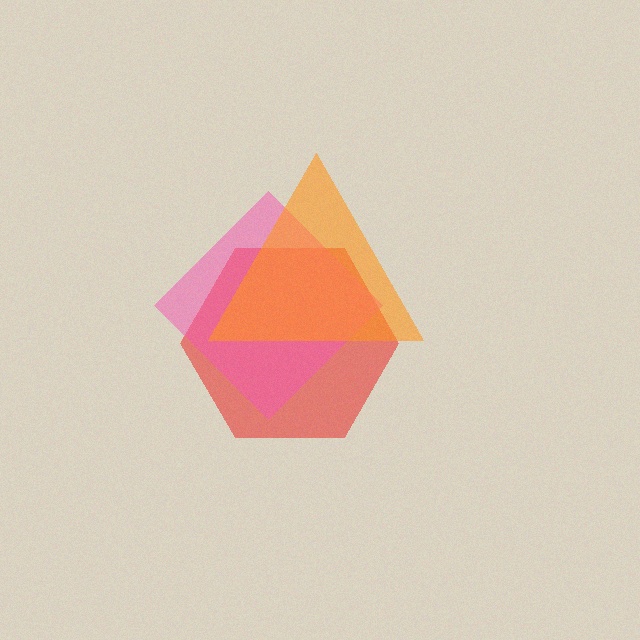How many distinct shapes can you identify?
There are 3 distinct shapes: a red hexagon, a pink diamond, an orange triangle.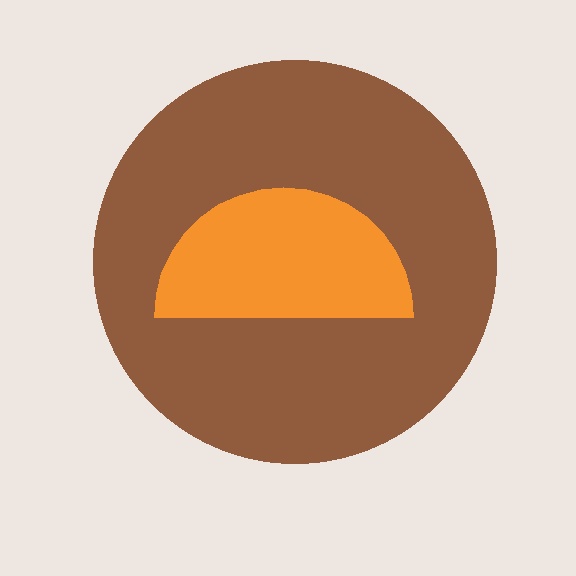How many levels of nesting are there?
2.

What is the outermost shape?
The brown circle.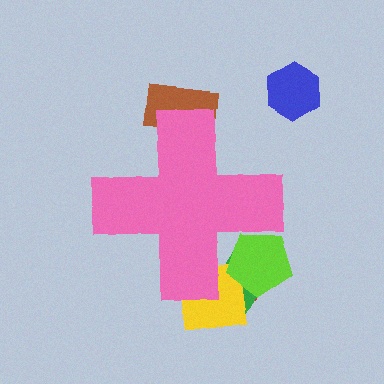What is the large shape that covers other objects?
A pink cross.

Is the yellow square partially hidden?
Yes, the yellow square is partially hidden behind the pink cross.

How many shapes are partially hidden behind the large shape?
5 shapes are partially hidden.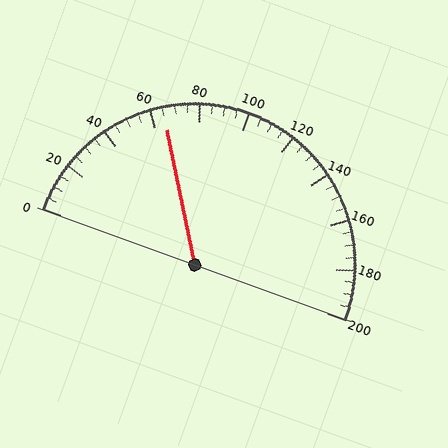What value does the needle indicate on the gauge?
The needle indicates approximately 65.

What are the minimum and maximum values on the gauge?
The gauge ranges from 0 to 200.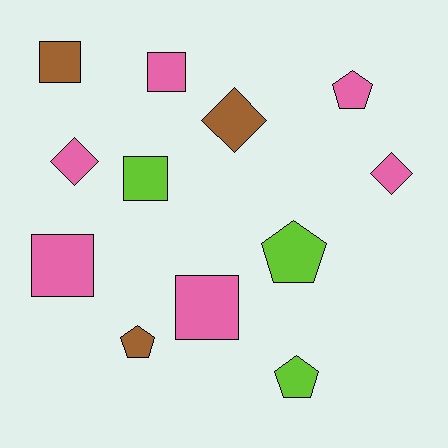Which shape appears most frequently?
Square, with 5 objects.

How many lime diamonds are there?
There are no lime diamonds.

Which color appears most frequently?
Pink, with 6 objects.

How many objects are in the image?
There are 12 objects.